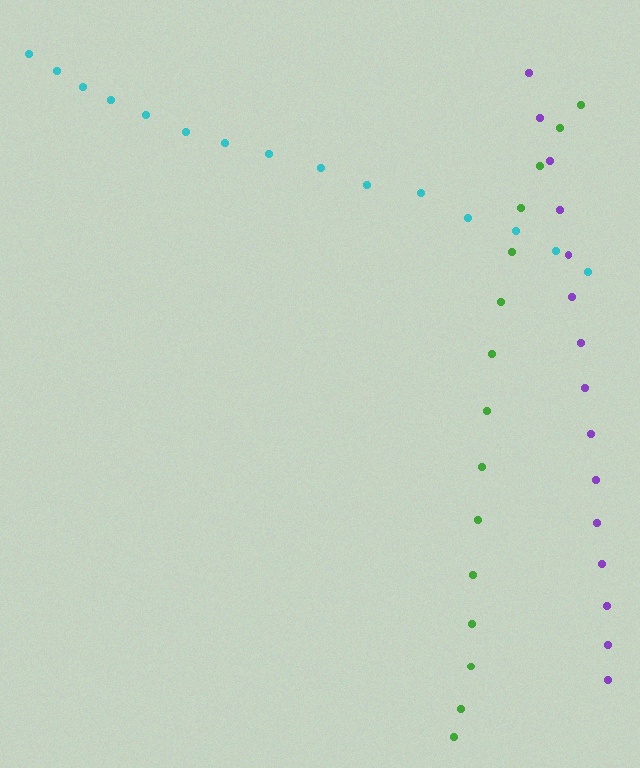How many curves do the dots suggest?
There are 3 distinct paths.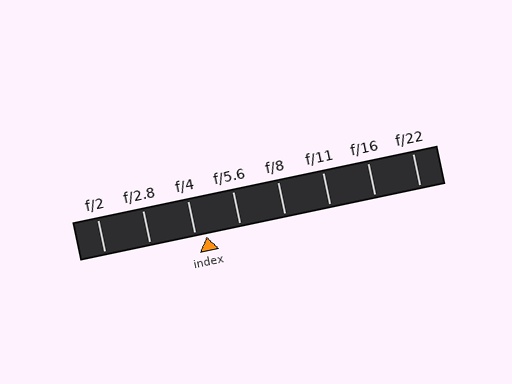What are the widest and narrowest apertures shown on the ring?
The widest aperture shown is f/2 and the narrowest is f/22.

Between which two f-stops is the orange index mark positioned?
The index mark is between f/4 and f/5.6.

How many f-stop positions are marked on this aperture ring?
There are 8 f-stop positions marked.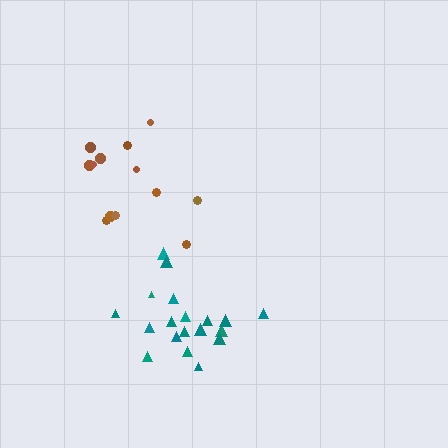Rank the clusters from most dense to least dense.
teal, brown.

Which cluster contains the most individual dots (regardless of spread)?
Teal (19).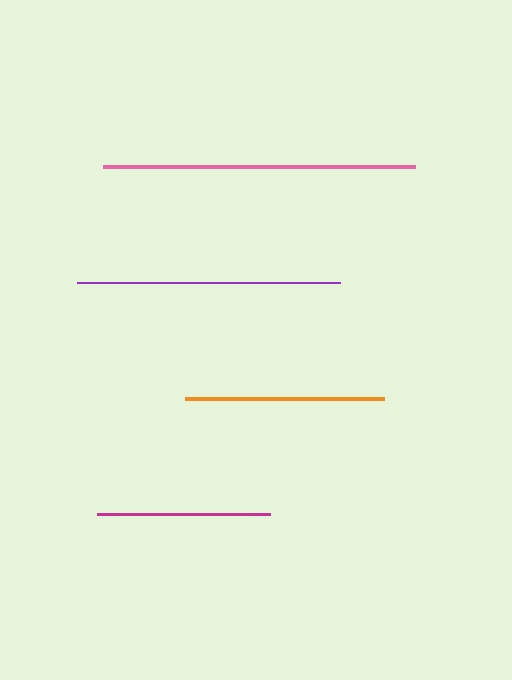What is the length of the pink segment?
The pink segment is approximately 313 pixels long.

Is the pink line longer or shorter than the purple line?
The pink line is longer than the purple line.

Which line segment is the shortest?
The magenta line is the shortest at approximately 172 pixels.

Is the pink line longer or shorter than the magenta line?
The pink line is longer than the magenta line.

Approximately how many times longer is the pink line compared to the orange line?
The pink line is approximately 1.6 times the length of the orange line.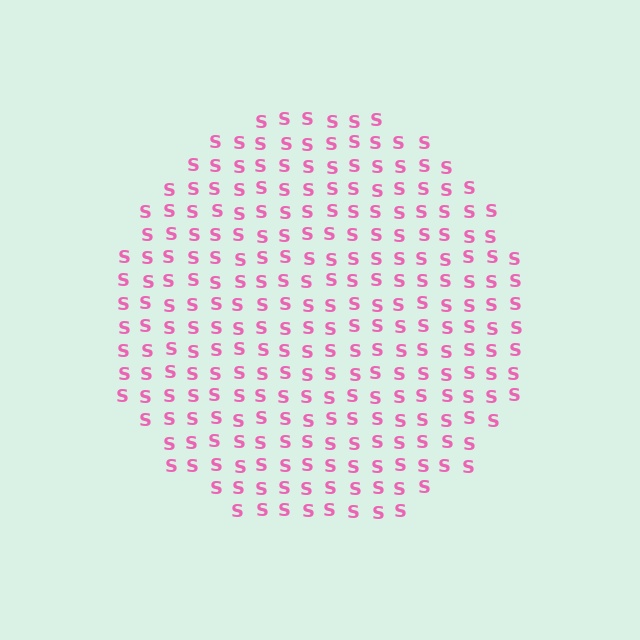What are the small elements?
The small elements are letter S's.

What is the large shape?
The large shape is a circle.